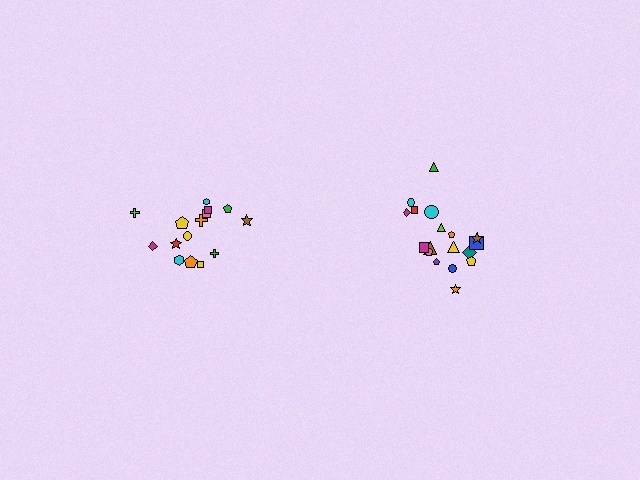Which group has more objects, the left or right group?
The right group.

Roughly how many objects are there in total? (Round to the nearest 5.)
Roughly 35 objects in total.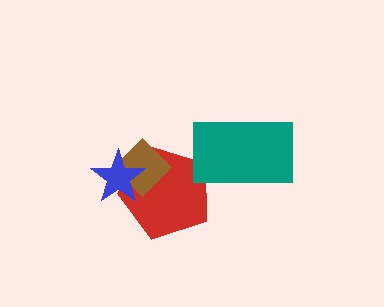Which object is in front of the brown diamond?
The blue star is in front of the brown diamond.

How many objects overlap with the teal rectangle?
1 object overlaps with the teal rectangle.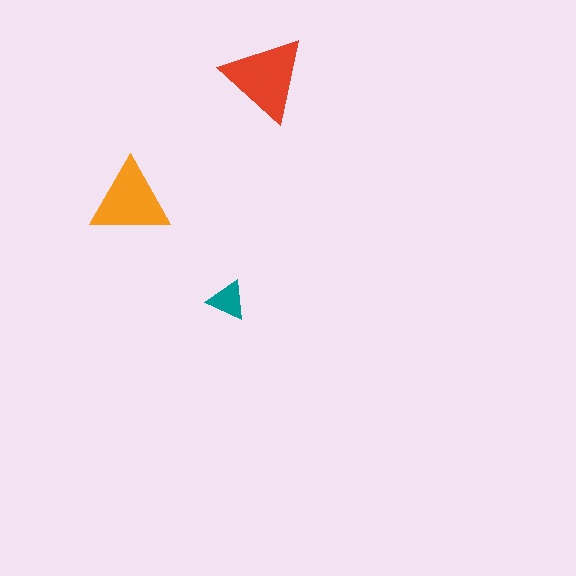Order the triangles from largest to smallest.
the red one, the orange one, the teal one.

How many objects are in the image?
There are 3 objects in the image.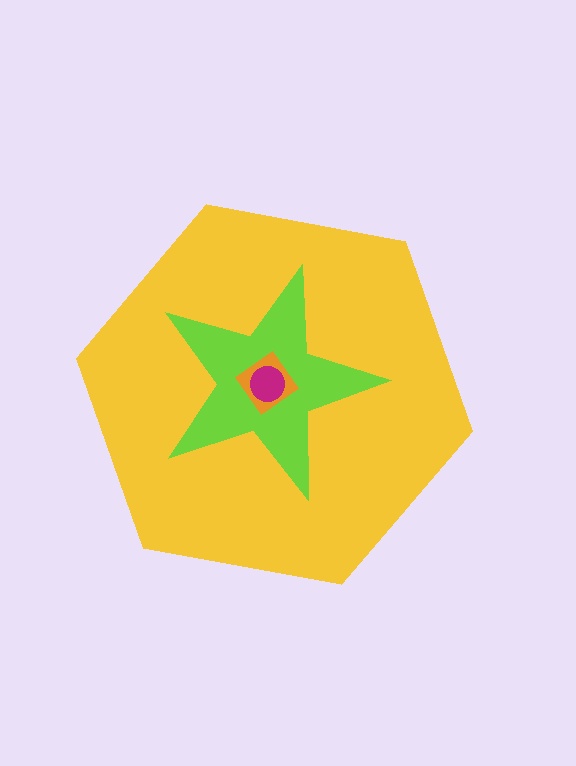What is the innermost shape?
The magenta circle.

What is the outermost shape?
The yellow hexagon.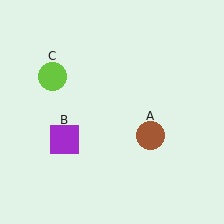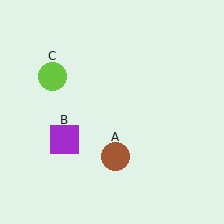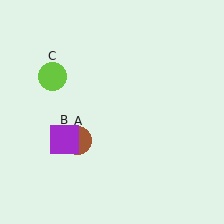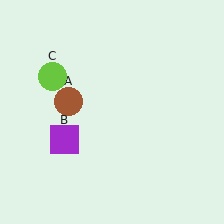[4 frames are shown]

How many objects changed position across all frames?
1 object changed position: brown circle (object A).